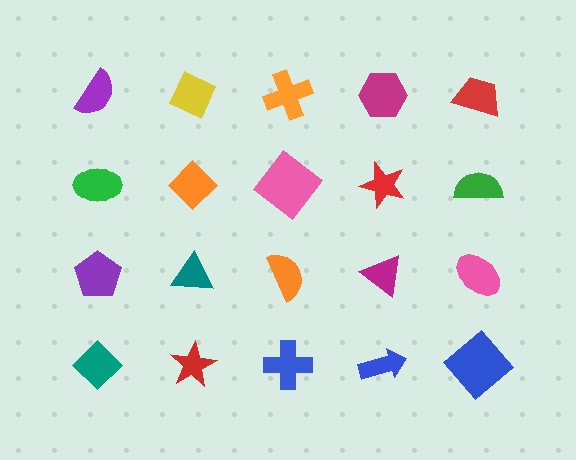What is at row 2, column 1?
A green ellipse.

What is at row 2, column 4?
A red star.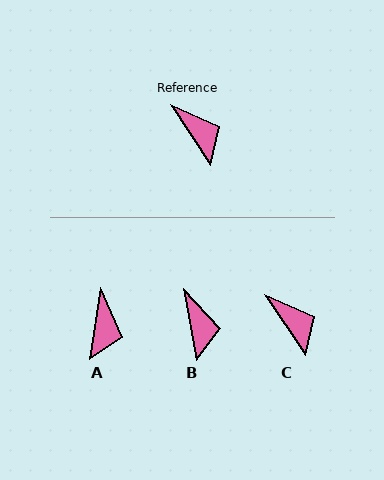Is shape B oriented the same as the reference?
No, it is off by about 24 degrees.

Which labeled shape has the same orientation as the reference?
C.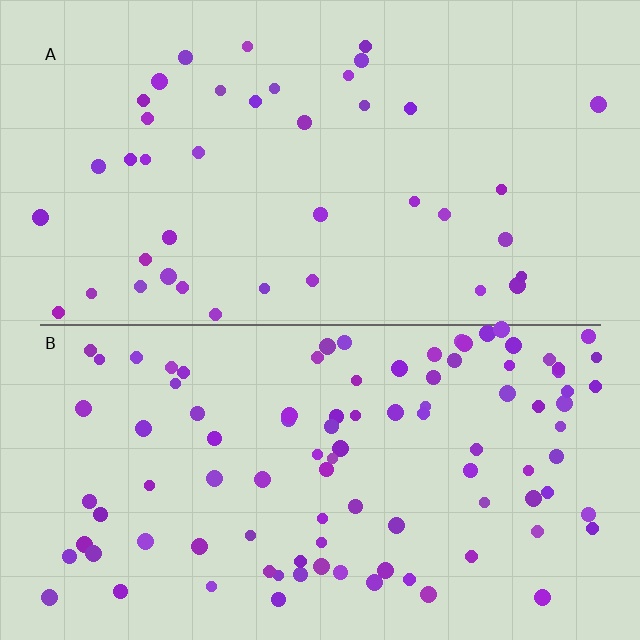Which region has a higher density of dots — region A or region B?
B (the bottom).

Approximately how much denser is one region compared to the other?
Approximately 2.4× — region B over region A.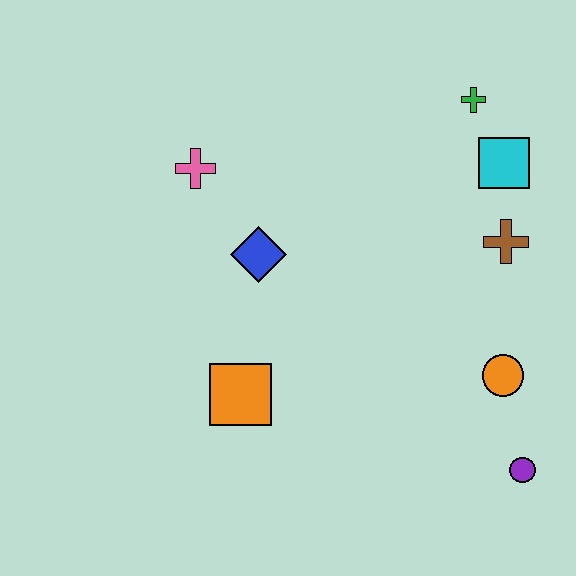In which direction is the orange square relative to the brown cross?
The orange square is to the left of the brown cross.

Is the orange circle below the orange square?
No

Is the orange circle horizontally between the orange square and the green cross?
No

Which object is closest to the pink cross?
The blue diamond is closest to the pink cross.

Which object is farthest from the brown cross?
The pink cross is farthest from the brown cross.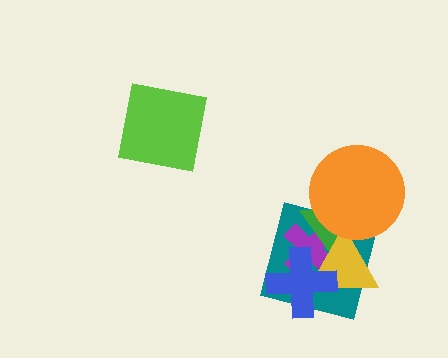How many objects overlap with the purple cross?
4 objects overlap with the purple cross.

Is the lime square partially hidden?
No, no other shape covers it.